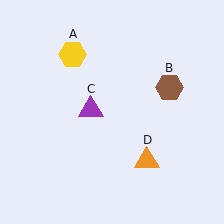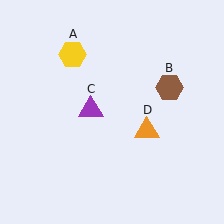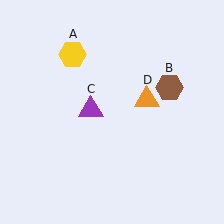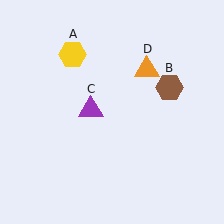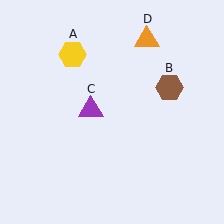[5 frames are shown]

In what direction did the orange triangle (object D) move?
The orange triangle (object D) moved up.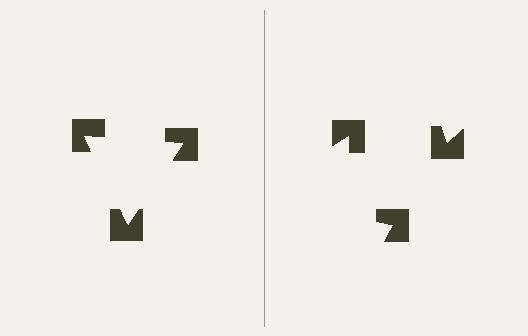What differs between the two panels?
The notched squares are positioned identically on both sides; only the wedge orientations differ. On the left they align to a triangle; on the right they are misaligned.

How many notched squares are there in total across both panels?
6 — 3 on each side.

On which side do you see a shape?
An illusory triangle appears on the left side. On the right side the wedge cuts are rotated, so no coherent shape forms.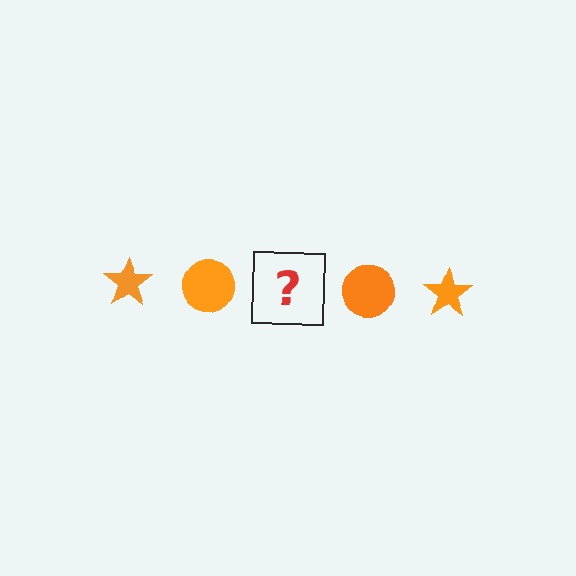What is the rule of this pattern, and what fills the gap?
The rule is that the pattern cycles through star, circle shapes in orange. The gap should be filled with an orange star.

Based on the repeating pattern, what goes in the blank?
The blank should be an orange star.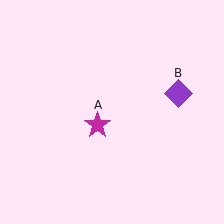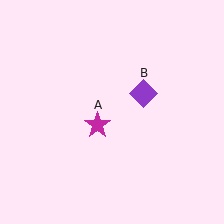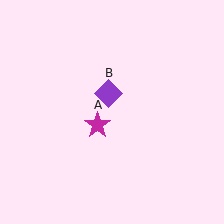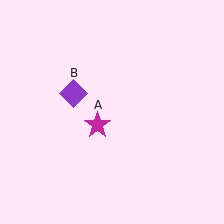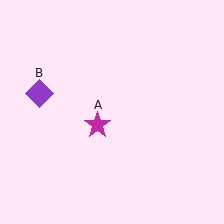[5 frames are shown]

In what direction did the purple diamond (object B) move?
The purple diamond (object B) moved left.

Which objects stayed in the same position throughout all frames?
Magenta star (object A) remained stationary.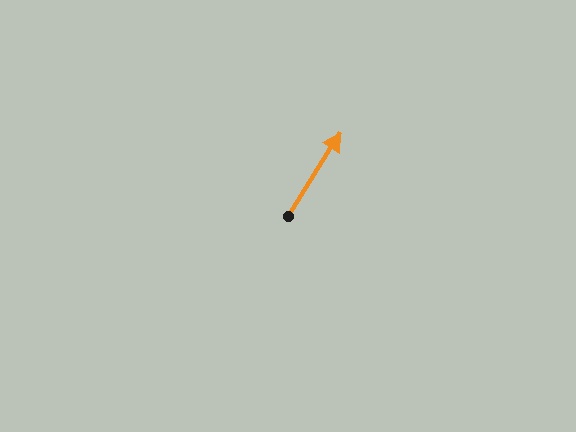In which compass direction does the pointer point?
Northeast.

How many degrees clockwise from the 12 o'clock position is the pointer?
Approximately 32 degrees.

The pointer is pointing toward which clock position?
Roughly 1 o'clock.